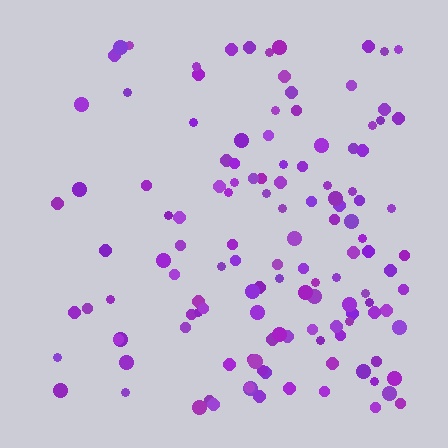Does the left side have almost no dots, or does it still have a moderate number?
Still a moderate number, just noticeably fewer than the right.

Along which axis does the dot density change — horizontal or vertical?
Horizontal.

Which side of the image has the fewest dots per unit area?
The left.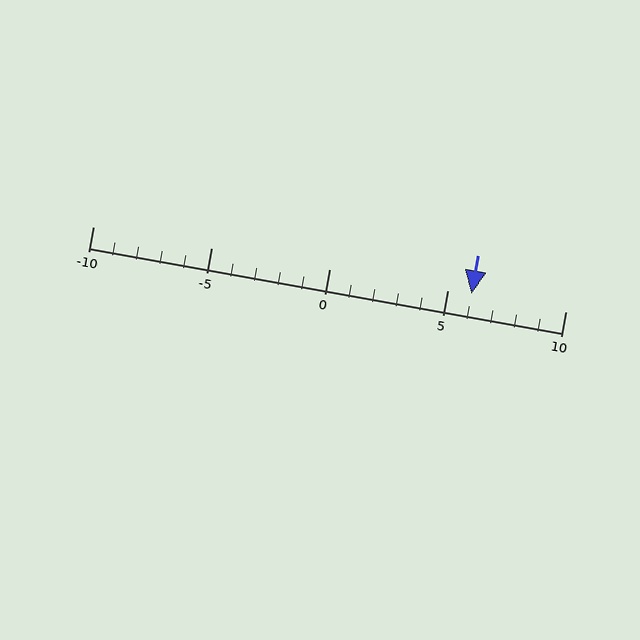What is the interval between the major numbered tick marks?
The major tick marks are spaced 5 units apart.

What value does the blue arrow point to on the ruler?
The blue arrow points to approximately 6.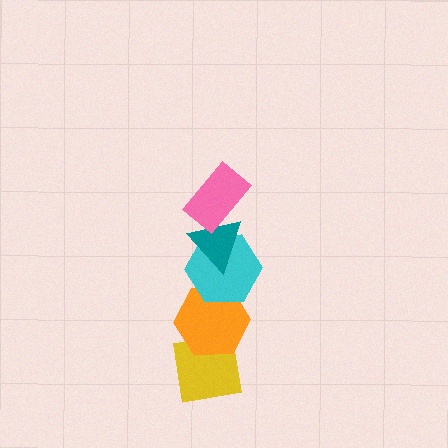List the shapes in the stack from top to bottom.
From top to bottom: the pink rectangle, the teal triangle, the cyan hexagon, the orange hexagon, the yellow square.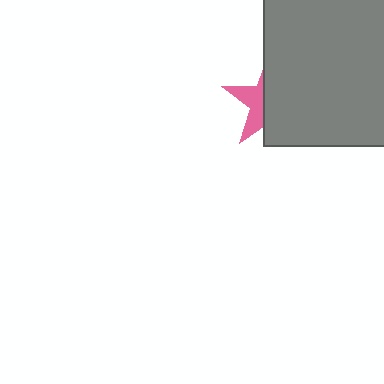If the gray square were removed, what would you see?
You would see the complete pink star.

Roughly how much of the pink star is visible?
A small part of it is visible (roughly 37%).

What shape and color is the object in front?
The object in front is a gray square.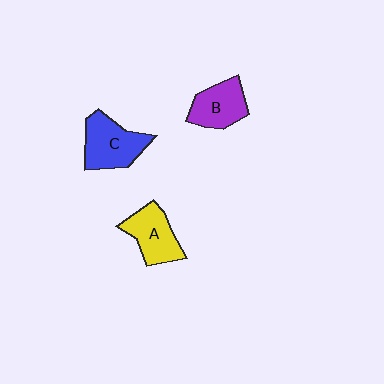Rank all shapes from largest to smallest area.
From largest to smallest: C (blue), A (yellow), B (purple).